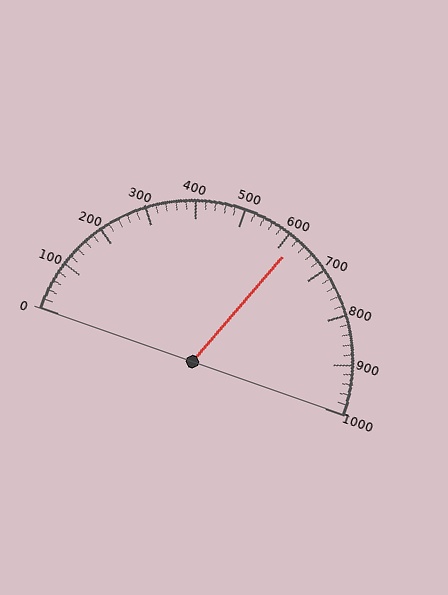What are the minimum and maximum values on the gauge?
The gauge ranges from 0 to 1000.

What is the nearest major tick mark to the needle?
The nearest major tick mark is 600.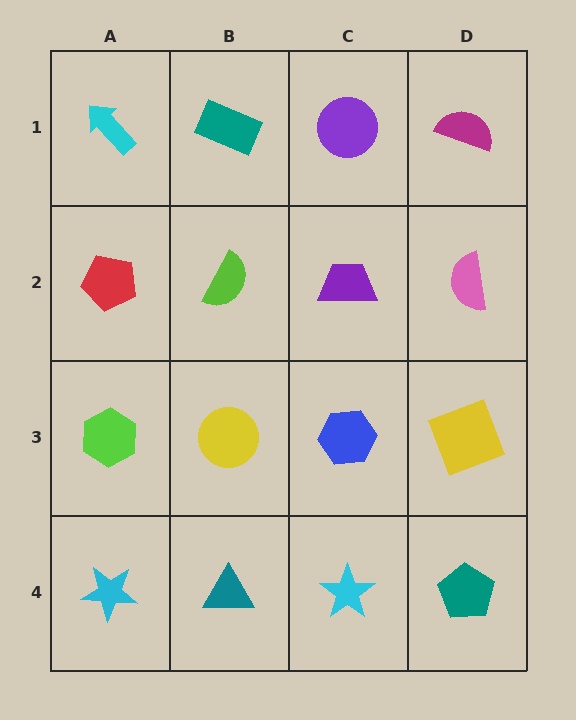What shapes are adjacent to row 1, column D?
A pink semicircle (row 2, column D), a purple circle (row 1, column C).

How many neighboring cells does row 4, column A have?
2.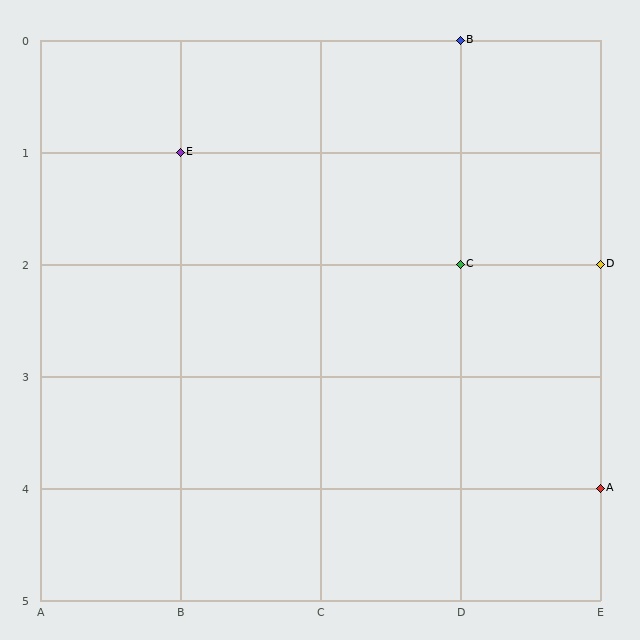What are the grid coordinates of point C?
Point C is at grid coordinates (D, 2).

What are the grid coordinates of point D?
Point D is at grid coordinates (E, 2).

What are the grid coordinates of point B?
Point B is at grid coordinates (D, 0).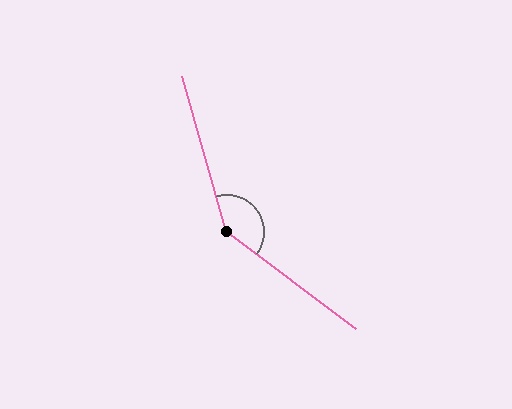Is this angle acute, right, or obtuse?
It is obtuse.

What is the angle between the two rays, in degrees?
Approximately 143 degrees.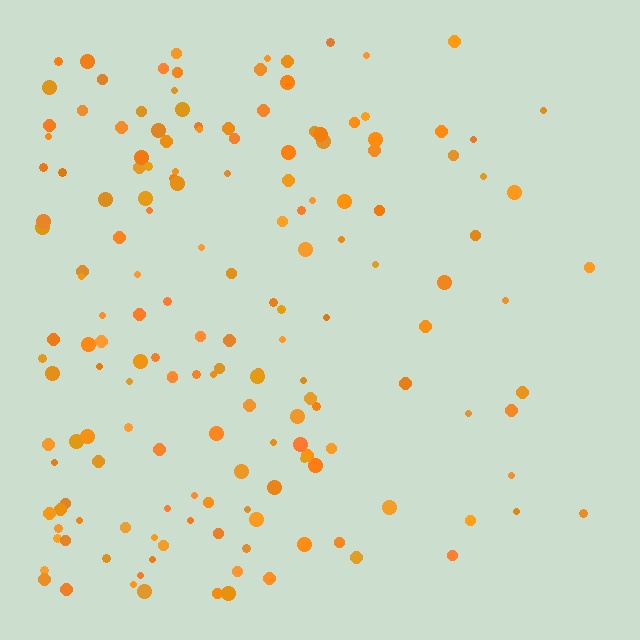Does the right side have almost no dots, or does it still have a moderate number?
Still a moderate number, just noticeably fewer than the left.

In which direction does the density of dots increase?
From right to left, with the left side densest.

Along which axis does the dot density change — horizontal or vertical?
Horizontal.